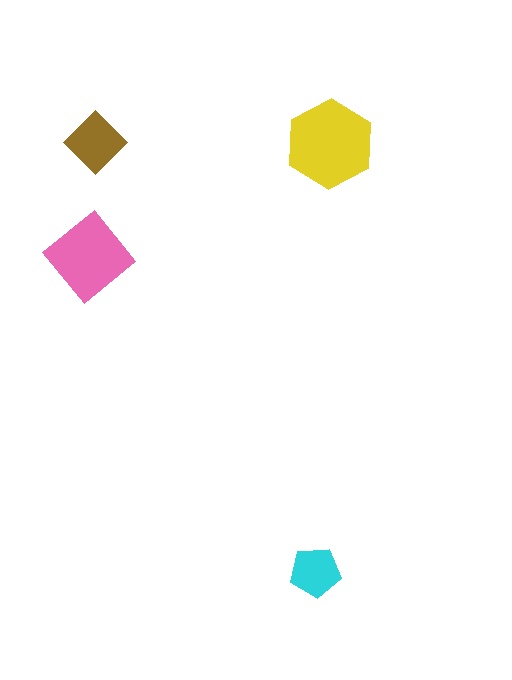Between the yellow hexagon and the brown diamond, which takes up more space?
The yellow hexagon.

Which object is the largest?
The yellow hexagon.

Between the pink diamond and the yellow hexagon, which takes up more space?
The yellow hexagon.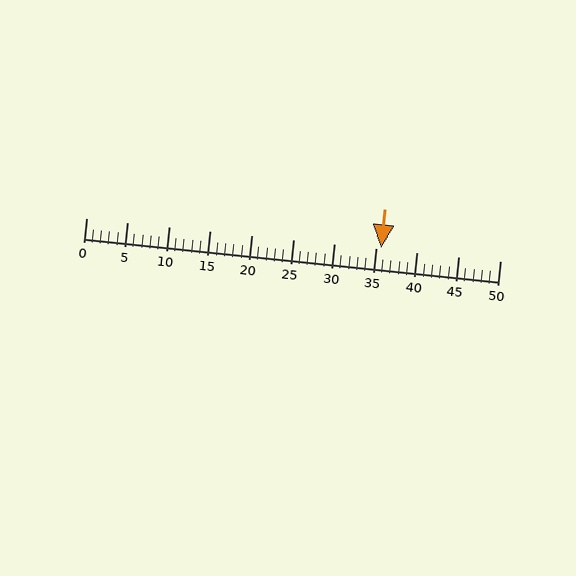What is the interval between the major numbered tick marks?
The major tick marks are spaced 5 units apart.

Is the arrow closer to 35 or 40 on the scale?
The arrow is closer to 35.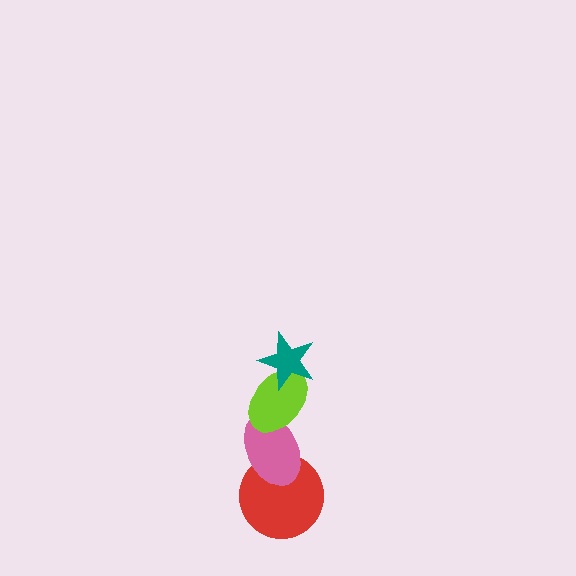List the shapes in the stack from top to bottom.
From top to bottom: the teal star, the lime ellipse, the pink ellipse, the red circle.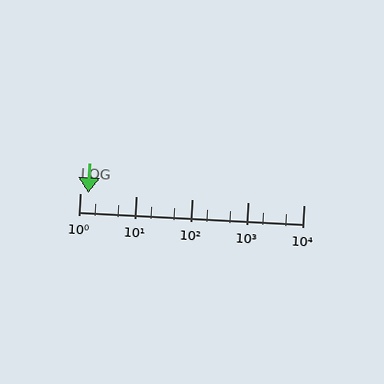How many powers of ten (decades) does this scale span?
The scale spans 4 decades, from 1 to 10000.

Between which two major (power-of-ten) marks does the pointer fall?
The pointer is between 1 and 10.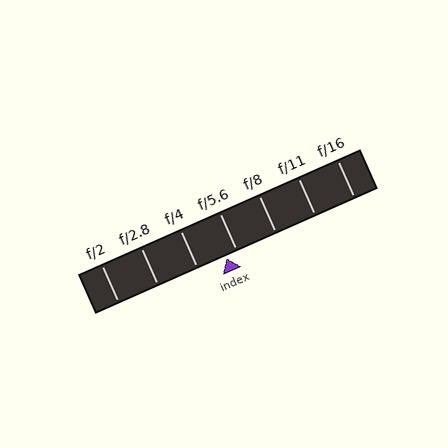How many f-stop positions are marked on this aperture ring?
There are 7 f-stop positions marked.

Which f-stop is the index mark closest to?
The index mark is closest to f/5.6.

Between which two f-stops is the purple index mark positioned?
The index mark is between f/4 and f/5.6.